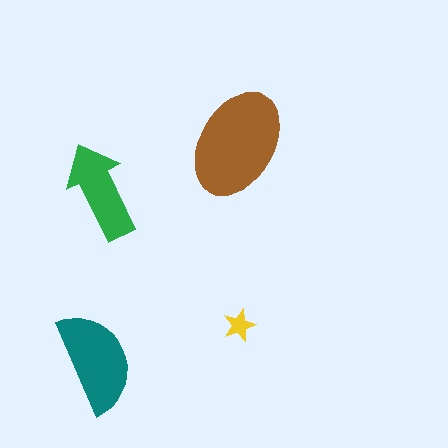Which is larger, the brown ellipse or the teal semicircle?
The brown ellipse.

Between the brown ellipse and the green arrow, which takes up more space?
The brown ellipse.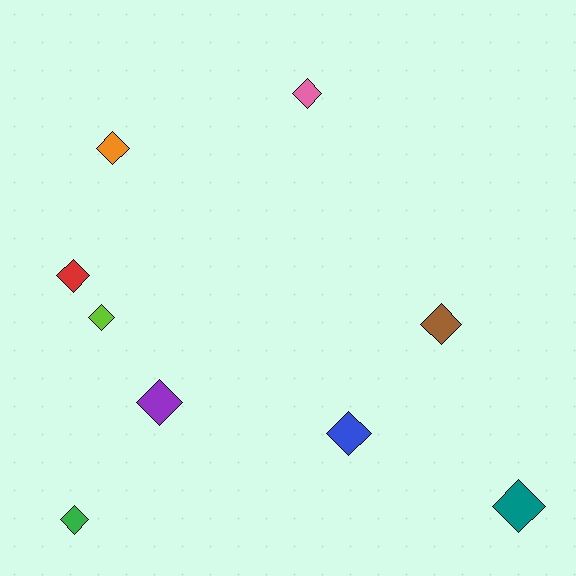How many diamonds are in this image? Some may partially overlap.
There are 9 diamonds.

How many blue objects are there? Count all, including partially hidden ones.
There is 1 blue object.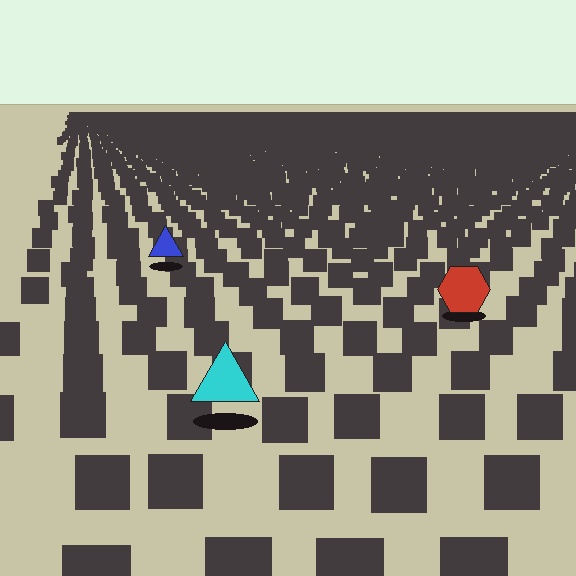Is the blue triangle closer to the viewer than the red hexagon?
No. The red hexagon is closer — you can tell from the texture gradient: the ground texture is coarser near it.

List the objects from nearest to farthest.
From nearest to farthest: the cyan triangle, the red hexagon, the blue triangle.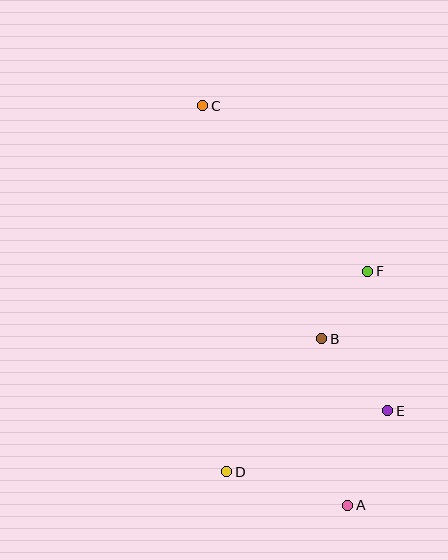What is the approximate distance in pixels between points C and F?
The distance between C and F is approximately 234 pixels.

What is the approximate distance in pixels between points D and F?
The distance between D and F is approximately 245 pixels.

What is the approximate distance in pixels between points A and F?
The distance between A and F is approximately 235 pixels.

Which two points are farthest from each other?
Points A and C are farthest from each other.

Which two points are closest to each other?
Points B and F are closest to each other.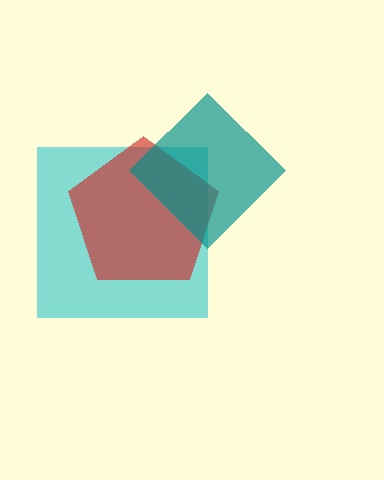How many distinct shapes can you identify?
There are 3 distinct shapes: a cyan square, a red pentagon, a teal diamond.